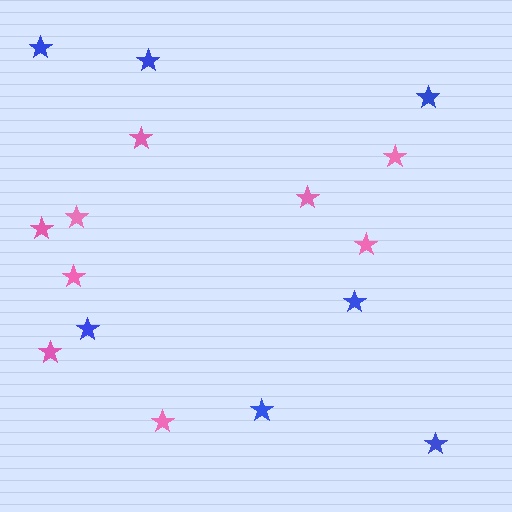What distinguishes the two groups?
There are 2 groups: one group of blue stars (7) and one group of pink stars (9).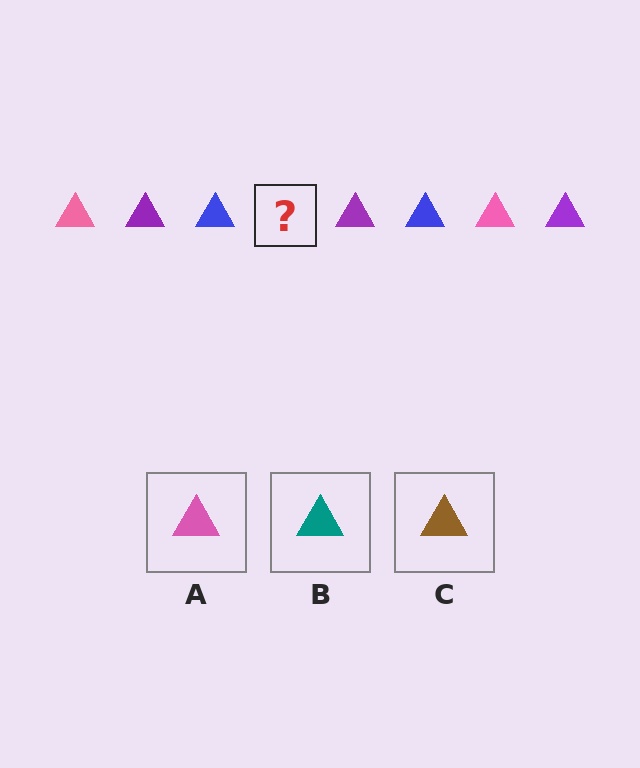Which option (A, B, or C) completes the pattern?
A.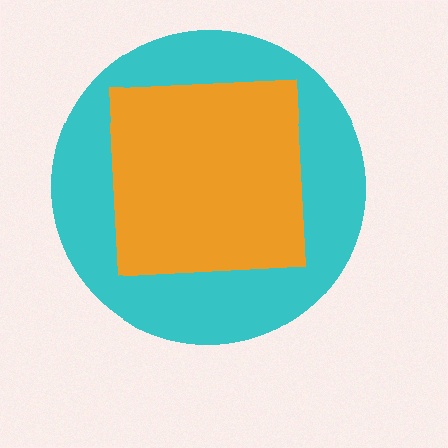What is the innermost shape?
The orange square.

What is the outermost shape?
The cyan circle.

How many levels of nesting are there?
2.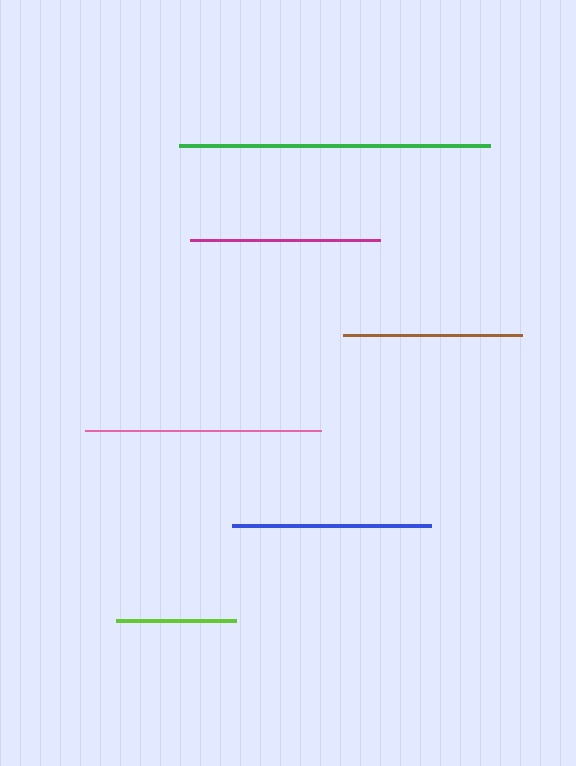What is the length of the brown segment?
The brown segment is approximately 179 pixels long.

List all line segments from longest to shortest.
From longest to shortest: green, pink, blue, magenta, brown, lime.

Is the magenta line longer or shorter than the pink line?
The pink line is longer than the magenta line.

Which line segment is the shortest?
The lime line is the shortest at approximately 120 pixels.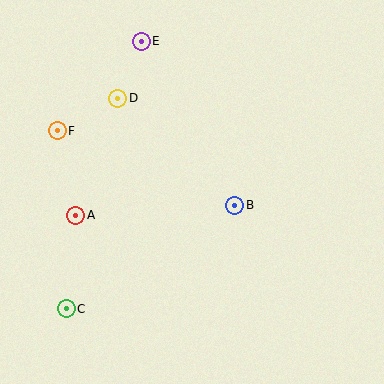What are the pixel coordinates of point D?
Point D is at (118, 98).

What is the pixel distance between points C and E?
The distance between C and E is 278 pixels.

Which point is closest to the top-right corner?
Point E is closest to the top-right corner.